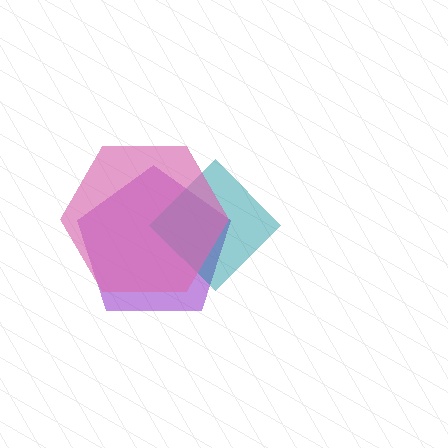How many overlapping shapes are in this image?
There are 3 overlapping shapes in the image.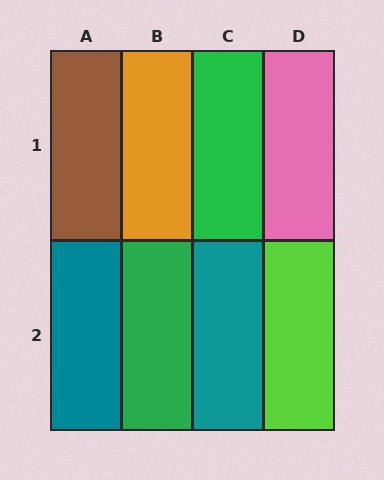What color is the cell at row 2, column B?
Green.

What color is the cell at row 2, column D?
Lime.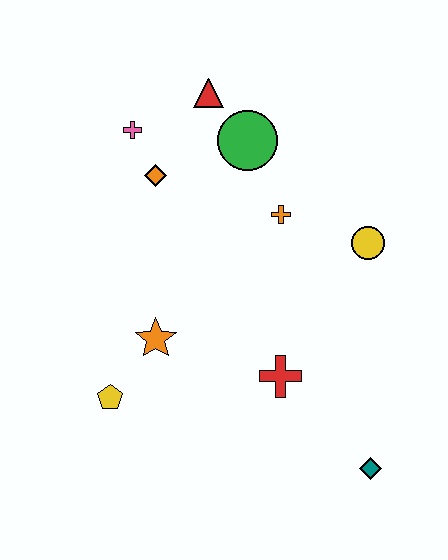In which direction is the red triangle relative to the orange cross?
The red triangle is above the orange cross.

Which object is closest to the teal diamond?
The red cross is closest to the teal diamond.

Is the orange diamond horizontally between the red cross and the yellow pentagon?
Yes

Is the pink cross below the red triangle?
Yes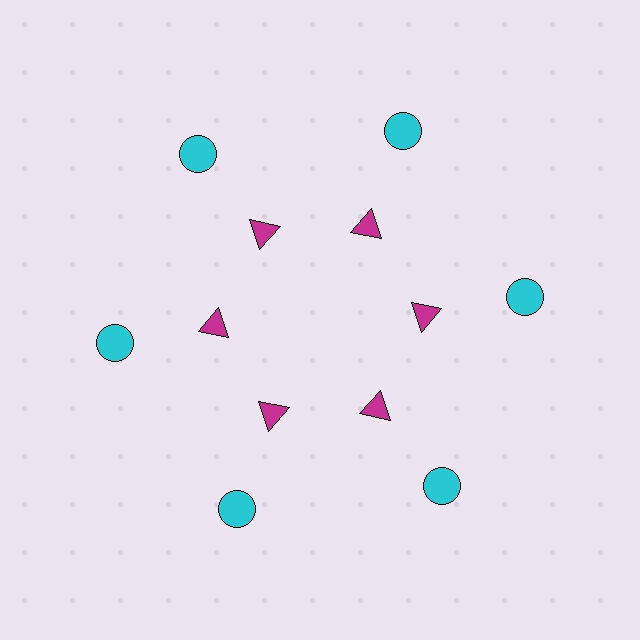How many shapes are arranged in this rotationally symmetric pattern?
There are 12 shapes, arranged in 6 groups of 2.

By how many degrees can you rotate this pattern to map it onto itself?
The pattern maps onto itself every 60 degrees of rotation.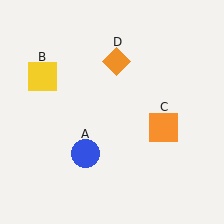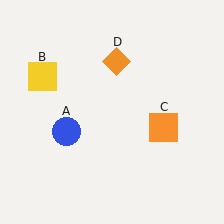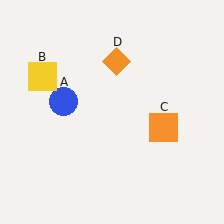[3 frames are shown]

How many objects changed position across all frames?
1 object changed position: blue circle (object A).